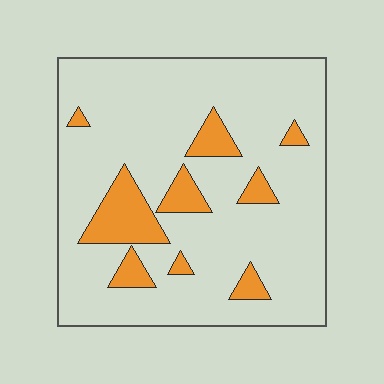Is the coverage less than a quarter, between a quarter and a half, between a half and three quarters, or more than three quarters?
Less than a quarter.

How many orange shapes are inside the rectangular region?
9.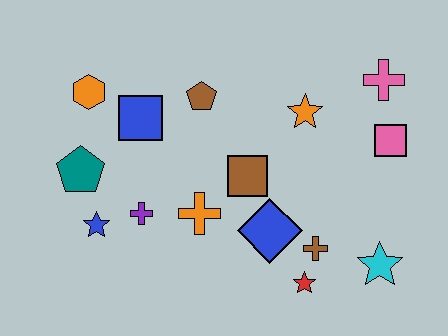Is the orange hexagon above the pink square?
Yes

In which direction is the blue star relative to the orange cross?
The blue star is to the left of the orange cross.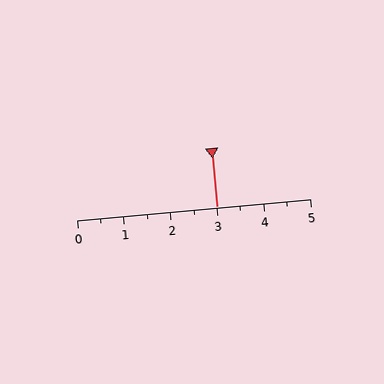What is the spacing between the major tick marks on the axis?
The major ticks are spaced 1 apart.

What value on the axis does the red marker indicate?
The marker indicates approximately 3.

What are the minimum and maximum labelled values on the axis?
The axis runs from 0 to 5.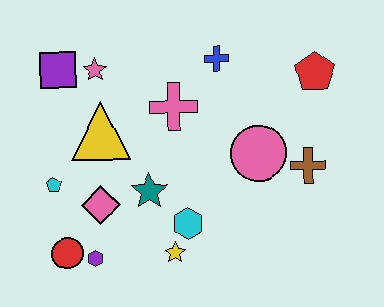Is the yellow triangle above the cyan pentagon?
Yes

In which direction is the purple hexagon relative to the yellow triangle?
The purple hexagon is below the yellow triangle.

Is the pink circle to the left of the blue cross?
No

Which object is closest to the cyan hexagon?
The yellow star is closest to the cyan hexagon.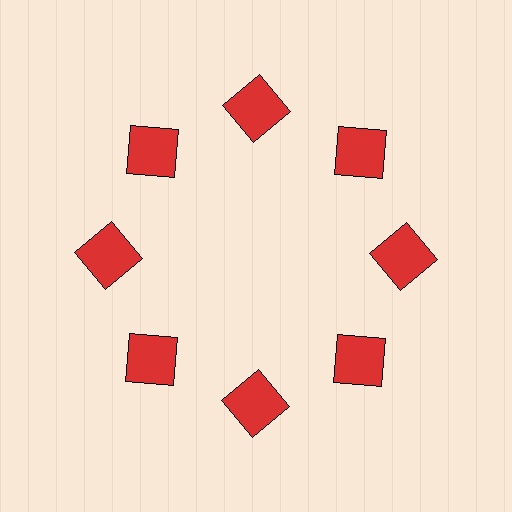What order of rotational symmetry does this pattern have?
This pattern has 8-fold rotational symmetry.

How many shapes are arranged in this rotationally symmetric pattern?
There are 8 shapes, arranged in 8 groups of 1.